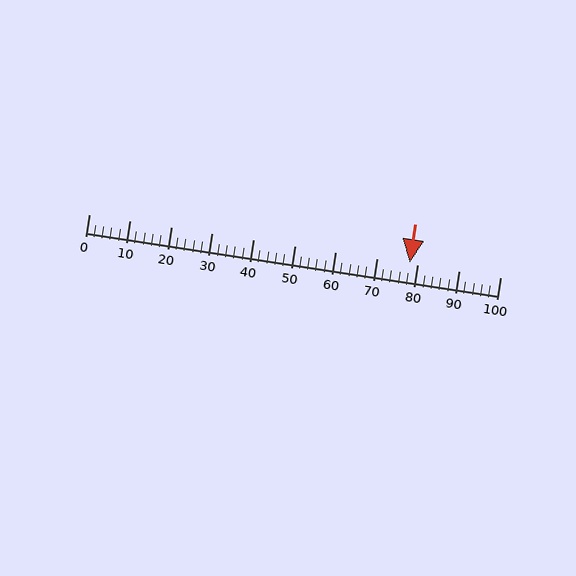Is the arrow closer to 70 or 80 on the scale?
The arrow is closer to 80.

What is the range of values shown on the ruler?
The ruler shows values from 0 to 100.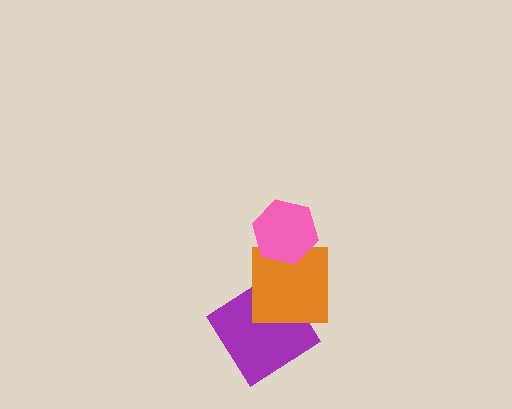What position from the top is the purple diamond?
The purple diamond is 3rd from the top.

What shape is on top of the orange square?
The pink hexagon is on top of the orange square.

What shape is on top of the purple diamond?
The orange square is on top of the purple diamond.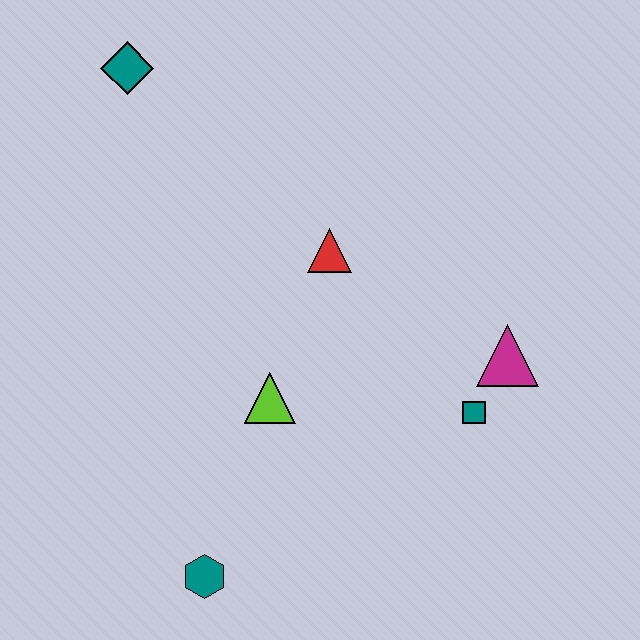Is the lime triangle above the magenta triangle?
No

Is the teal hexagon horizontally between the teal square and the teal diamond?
Yes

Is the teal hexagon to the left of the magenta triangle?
Yes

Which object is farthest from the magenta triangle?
The teal diamond is farthest from the magenta triangle.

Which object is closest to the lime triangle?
The red triangle is closest to the lime triangle.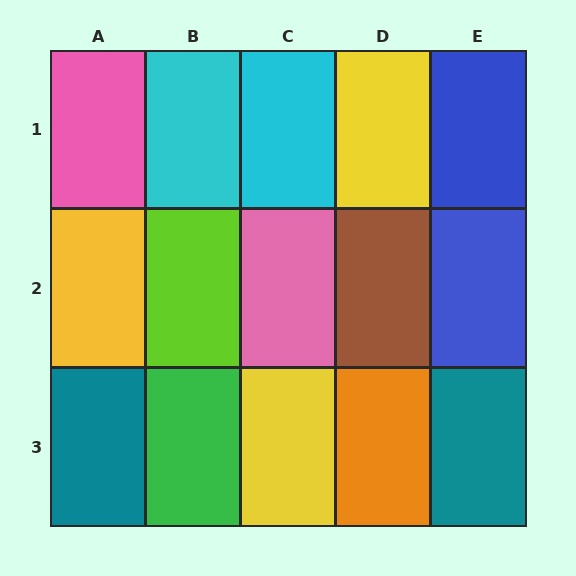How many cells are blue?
2 cells are blue.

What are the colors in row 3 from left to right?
Teal, green, yellow, orange, teal.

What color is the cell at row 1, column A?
Pink.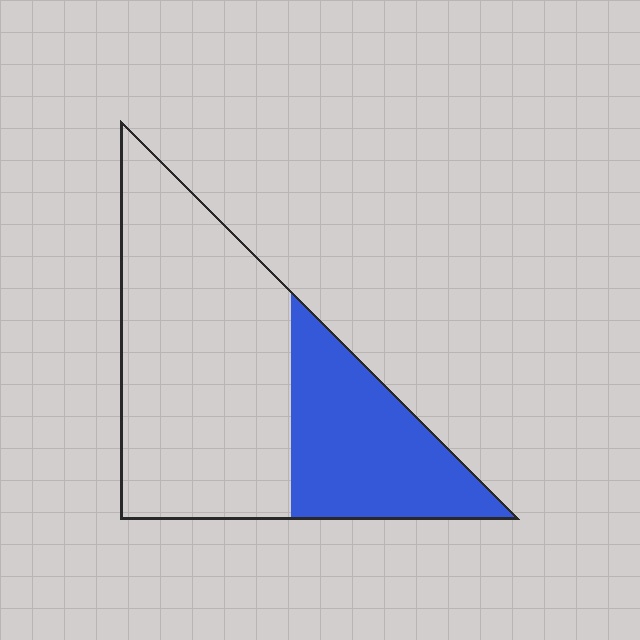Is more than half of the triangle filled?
No.